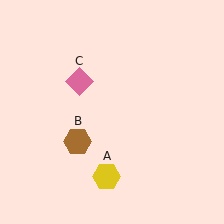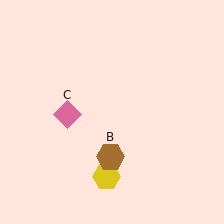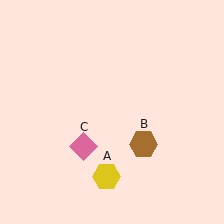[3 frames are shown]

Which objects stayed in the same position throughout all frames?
Yellow hexagon (object A) remained stationary.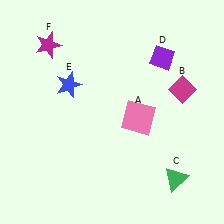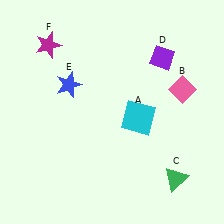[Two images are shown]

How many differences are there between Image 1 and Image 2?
There are 2 differences between the two images.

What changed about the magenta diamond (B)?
In Image 1, B is magenta. In Image 2, it changed to pink.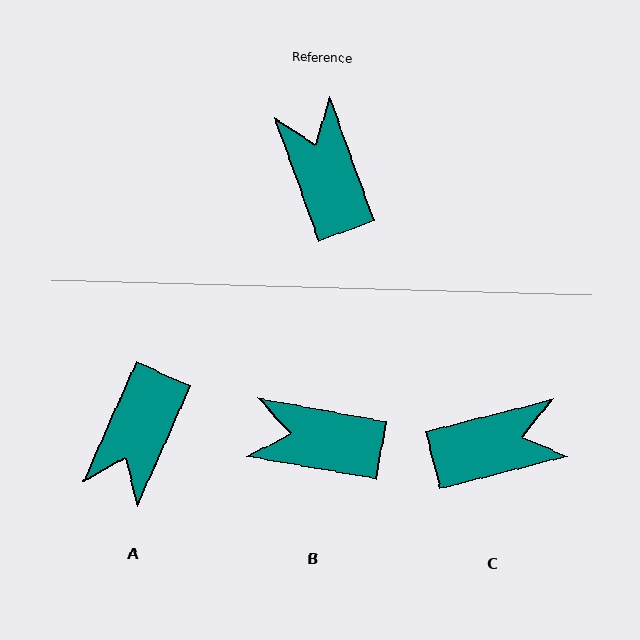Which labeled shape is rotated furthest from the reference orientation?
A, about 136 degrees away.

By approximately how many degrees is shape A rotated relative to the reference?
Approximately 136 degrees counter-clockwise.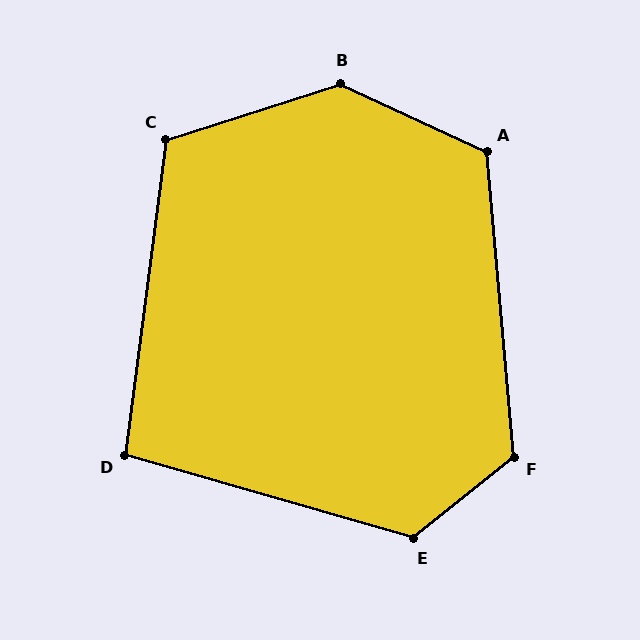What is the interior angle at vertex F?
Approximately 124 degrees (obtuse).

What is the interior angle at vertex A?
Approximately 120 degrees (obtuse).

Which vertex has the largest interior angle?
B, at approximately 137 degrees.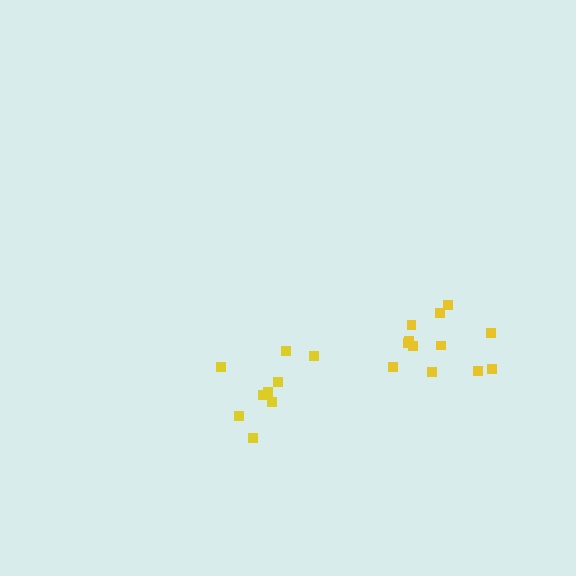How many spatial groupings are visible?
There are 2 spatial groupings.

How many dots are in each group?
Group 1: 9 dots, Group 2: 12 dots (21 total).